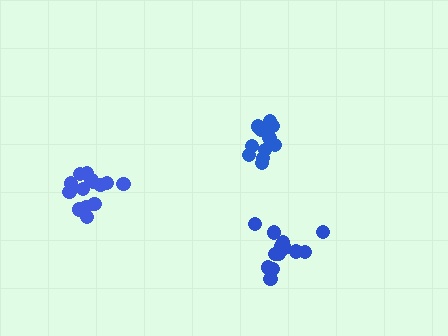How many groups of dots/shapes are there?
There are 3 groups.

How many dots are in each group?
Group 1: 14 dots, Group 2: 13 dots, Group 3: 11 dots (38 total).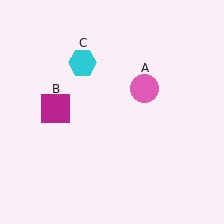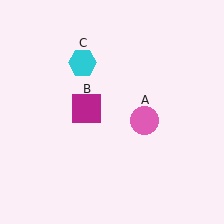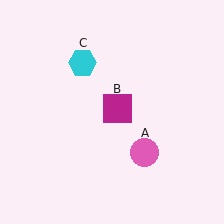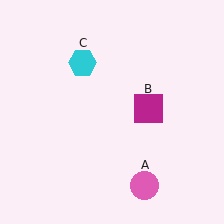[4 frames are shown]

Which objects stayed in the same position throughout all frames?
Cyan hexagon (object C) remained stationary.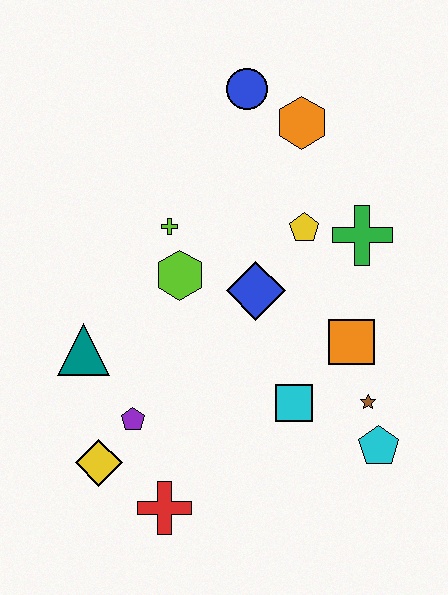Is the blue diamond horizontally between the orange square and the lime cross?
Yes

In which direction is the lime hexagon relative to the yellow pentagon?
The lime hexagon is to the left of the yellow pentagon.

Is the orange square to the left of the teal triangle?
No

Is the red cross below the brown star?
Yes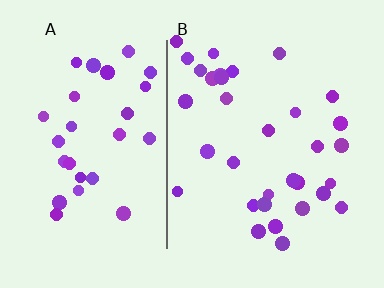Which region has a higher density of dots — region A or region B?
B (the right).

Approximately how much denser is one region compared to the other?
Approximately 1.1× — region B over region A.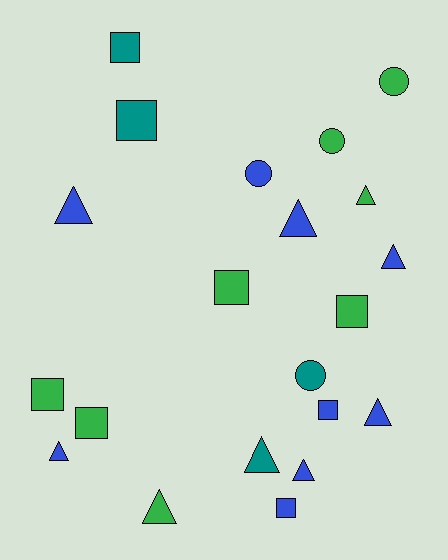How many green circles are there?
There are 2 green circles.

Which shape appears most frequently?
Triangle, with 9 objects.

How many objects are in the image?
There are 21 objects.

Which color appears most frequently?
Blue, with 9 objects.